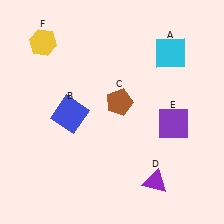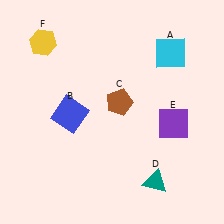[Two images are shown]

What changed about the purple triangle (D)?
In Image 1, D is purple. In Image 2, it changed to teal.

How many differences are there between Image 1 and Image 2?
There is 1 difference between the two images.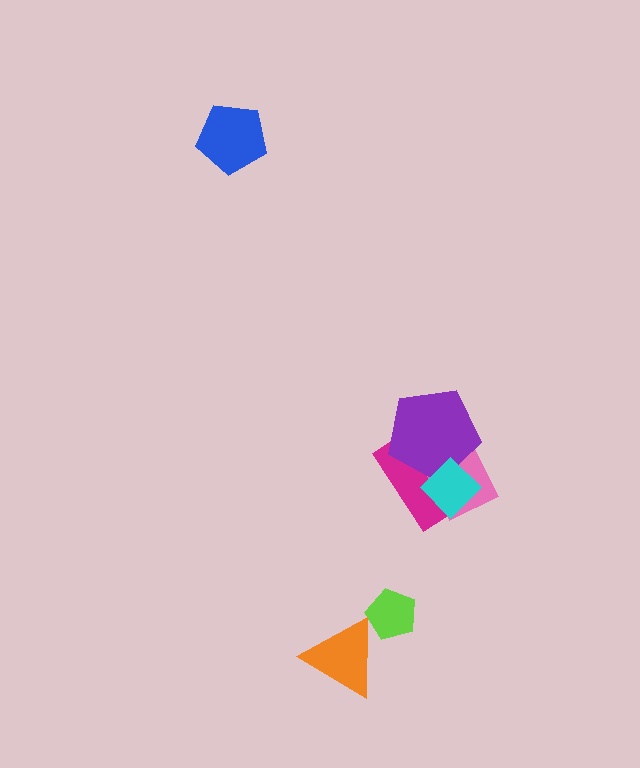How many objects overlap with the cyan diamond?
3 objects overlap with the cyan diamond.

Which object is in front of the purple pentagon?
The cyan diamond is in front of the purple pentagon.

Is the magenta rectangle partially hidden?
Yes, it is partially covered by another shape.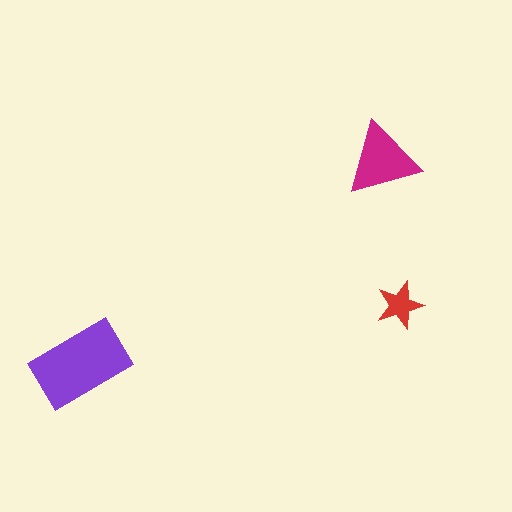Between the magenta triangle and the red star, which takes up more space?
The magenta triangle.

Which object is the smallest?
The red star.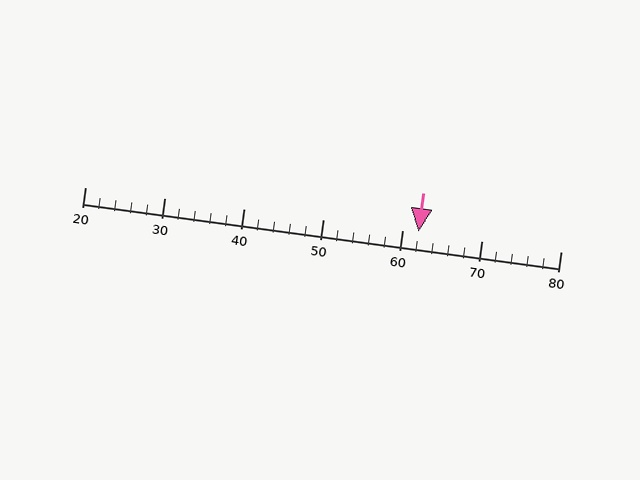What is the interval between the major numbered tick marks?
The major tick marks are spaced 10 units apart.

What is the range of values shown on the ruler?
The ruler shows values from 20 to 80.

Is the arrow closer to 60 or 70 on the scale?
The arrow is closer to 60.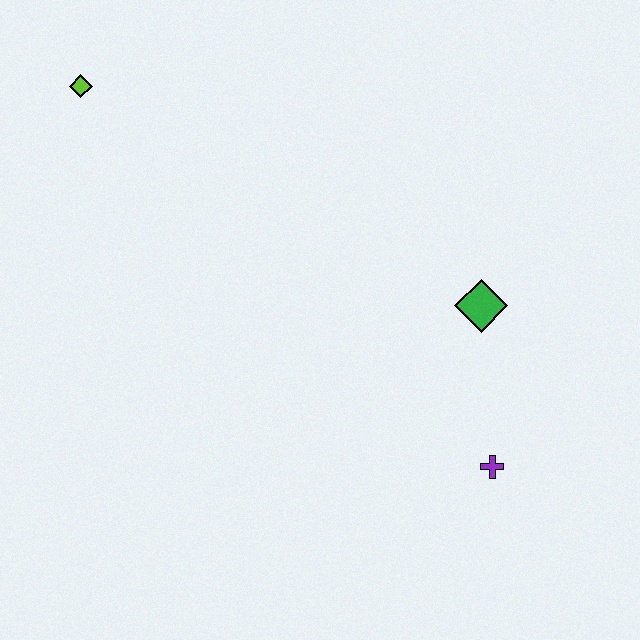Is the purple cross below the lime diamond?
Yes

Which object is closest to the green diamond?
The purple cross is closest to the green diamond.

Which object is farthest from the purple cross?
The lime diamond is farthest from the purple cross.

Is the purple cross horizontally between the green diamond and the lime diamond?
No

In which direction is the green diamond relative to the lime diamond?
The green diamond is to the right of the lime diamond.